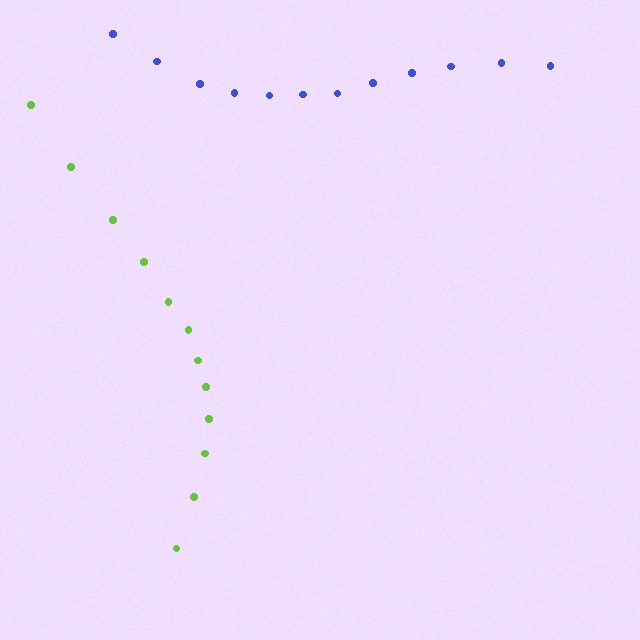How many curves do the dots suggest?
There are 2 distinct paths.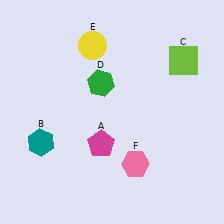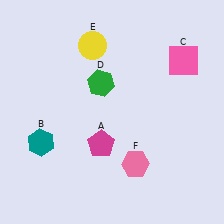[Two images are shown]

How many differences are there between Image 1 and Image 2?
There is 1 difference between the two images.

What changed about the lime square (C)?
In Image 1, C is lime. In Image 2, it changed to pink.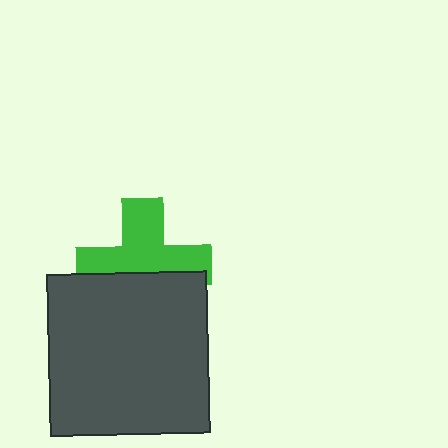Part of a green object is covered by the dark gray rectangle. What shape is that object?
It is a cross.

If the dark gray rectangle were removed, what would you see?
You would see the complete green cross.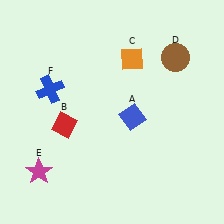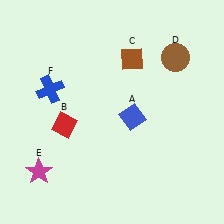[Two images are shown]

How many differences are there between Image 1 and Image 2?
There is 1 difference between the two images.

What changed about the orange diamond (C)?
In Image 1, C is orange. In Image 2, it changed to brown.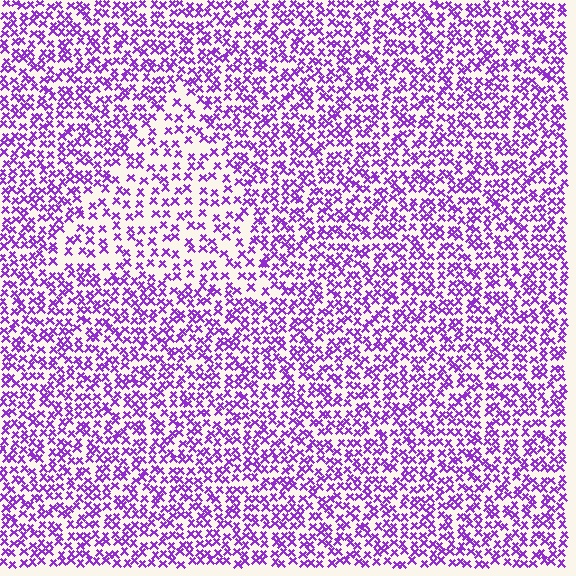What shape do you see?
I see a triangle.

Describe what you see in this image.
The image contains small purple elements arranged at two different densities. A triangle-shaped region is visible where the elements are less densely packed than the surrounding area.